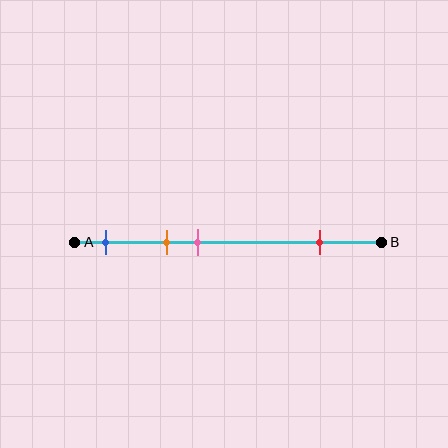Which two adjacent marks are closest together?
The orange and pink marks are the closest adjacent pair.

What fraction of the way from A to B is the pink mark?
The pink mark is approximately 40% (0.4) of the way from A to B.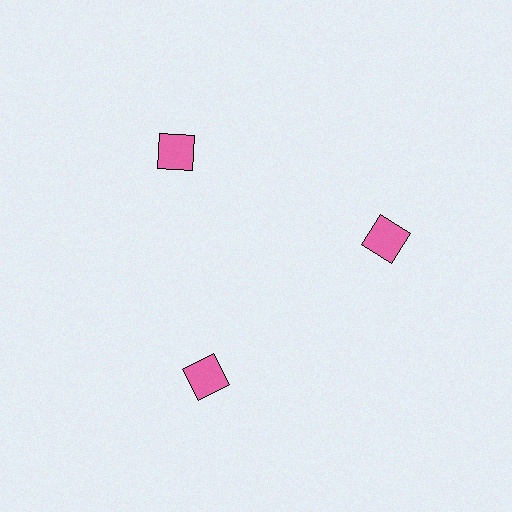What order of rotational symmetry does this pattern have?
This pattern has 3-fold rotational symmetry.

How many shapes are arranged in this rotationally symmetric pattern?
There are 3 shapes, arranged in 3 groups of 1.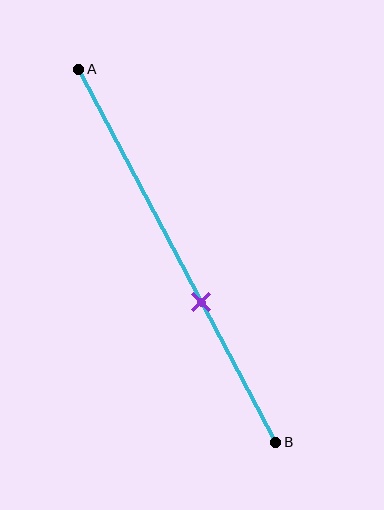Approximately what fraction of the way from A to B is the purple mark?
The purple mark is approximately 60% of the way from A to B.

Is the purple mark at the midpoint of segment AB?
No, the mark is at about 60% from A, not at the 50% midpoint.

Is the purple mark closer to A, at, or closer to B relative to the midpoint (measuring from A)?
The purple mark is closer to point B than the midpoint of segment AB.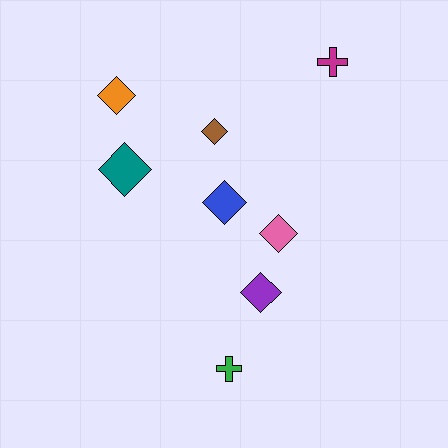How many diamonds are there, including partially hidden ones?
There are 6 diamonds.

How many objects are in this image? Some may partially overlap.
There are 8 objects.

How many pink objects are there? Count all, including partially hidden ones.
There is 1 pink object.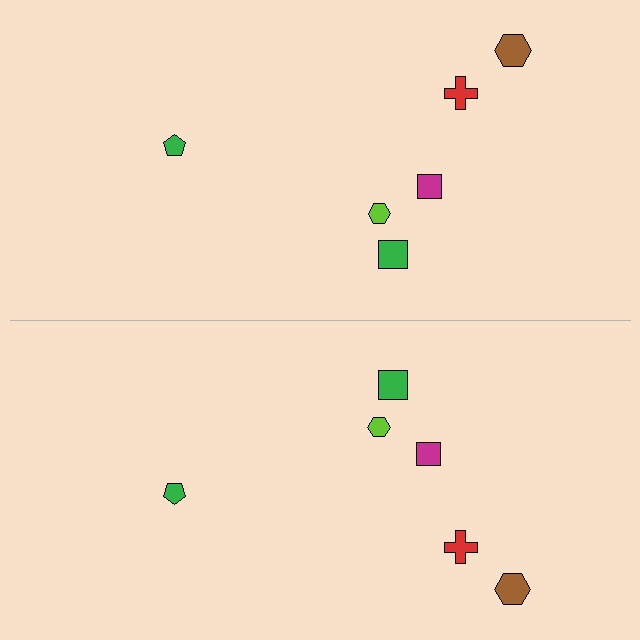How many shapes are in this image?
There are 12 shapes in this image.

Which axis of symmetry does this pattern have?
The pattern has a horizontal axis of symmetry running through the center of the image.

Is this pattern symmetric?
Yes, this pattern has bilateral (reflection) symmetry.